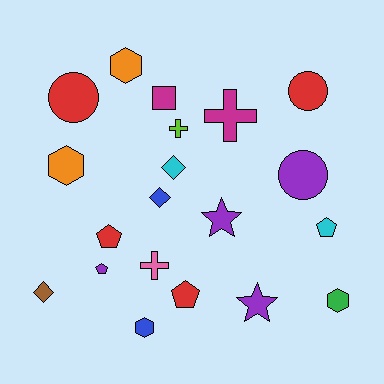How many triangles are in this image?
There are no triangles.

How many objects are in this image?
There are 20 objects.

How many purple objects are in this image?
There are 4 purple objects.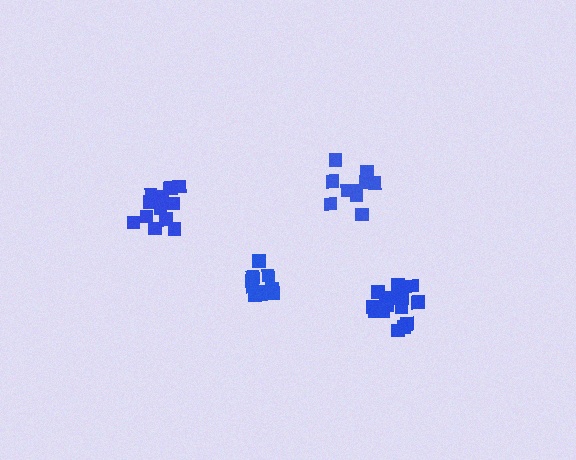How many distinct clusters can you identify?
There are 4 distinct clusters.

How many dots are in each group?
Group 1: 10 dots, Group 2: 10 dots, Group 3: 15 dots, Group 4: 16 dots (51 total).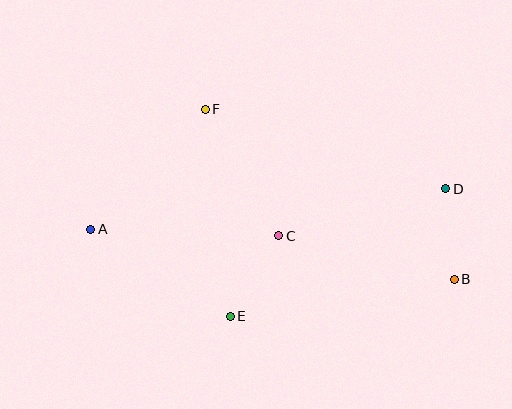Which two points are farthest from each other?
Points A and B are farthest from each other.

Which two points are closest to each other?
Points B and D are closest to each other.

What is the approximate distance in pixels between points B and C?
The distance between B and C is approximately 181 pixels.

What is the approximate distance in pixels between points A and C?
The distance between A and C is approximately 188 pixels.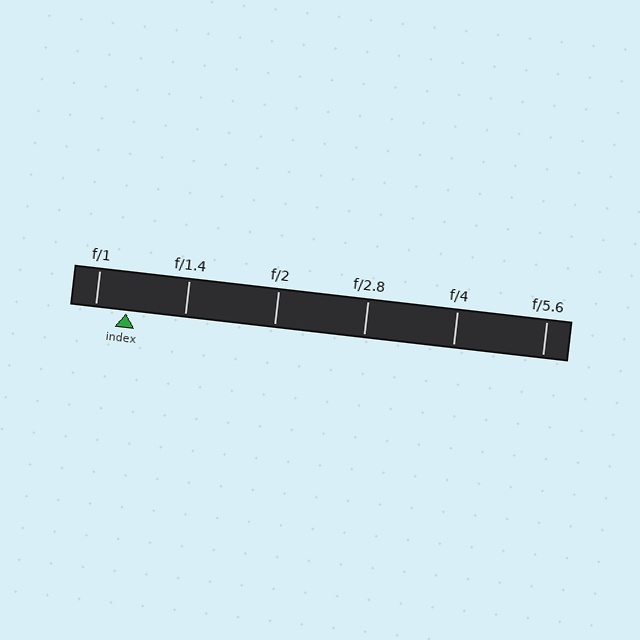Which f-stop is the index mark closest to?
The index mark is closest to f/1.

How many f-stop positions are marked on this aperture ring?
There are 6 f-stop positions marked.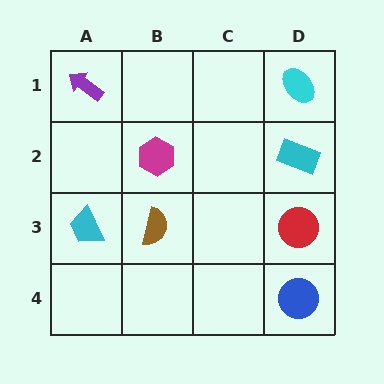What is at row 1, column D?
A cyan ellipse.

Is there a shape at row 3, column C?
No, that cell is empty.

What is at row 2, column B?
A magenta hexagon.